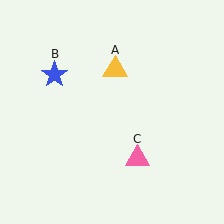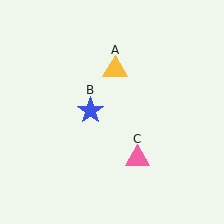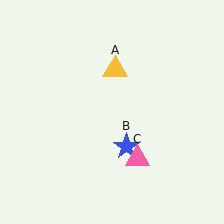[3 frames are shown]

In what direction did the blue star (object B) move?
The blue star (object B) moved down and to the right.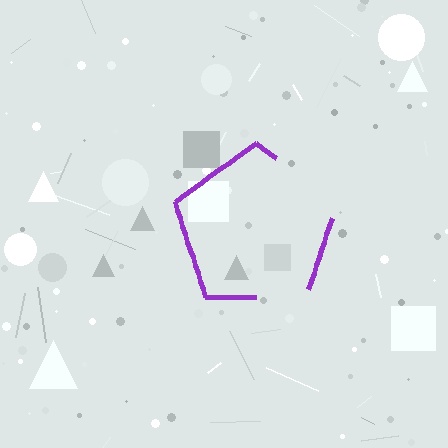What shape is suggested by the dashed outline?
The dashed outline suggests a pentagon.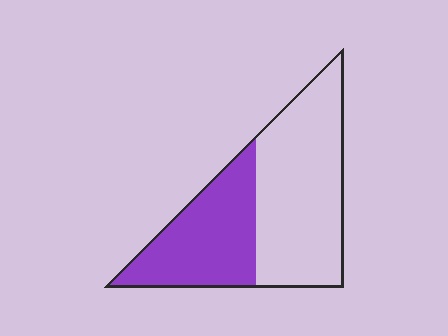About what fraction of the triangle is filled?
About two fifths (2/5).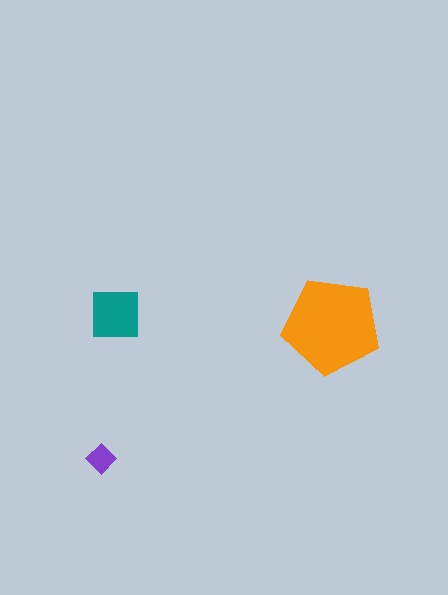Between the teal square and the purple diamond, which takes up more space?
The teal square.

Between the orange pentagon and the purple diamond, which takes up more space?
The orange pentagon.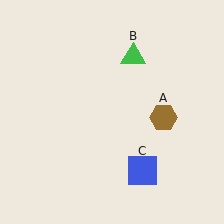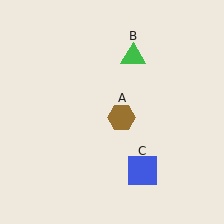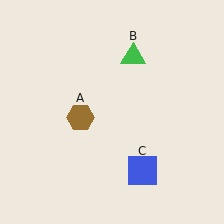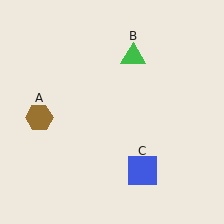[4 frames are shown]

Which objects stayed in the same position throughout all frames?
Green triangle (object B) and blue square (object C) remained stationary.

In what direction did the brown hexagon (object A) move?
The brown hexagon (object A) moved left.